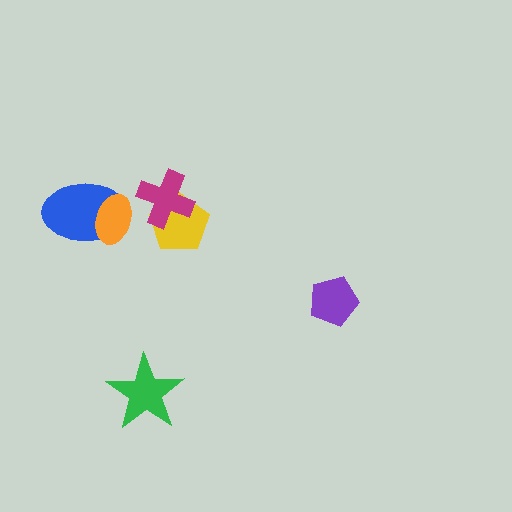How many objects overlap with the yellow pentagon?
1 object overlaps with the yellow pentagon.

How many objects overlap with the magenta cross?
1 object overlaps with the magenta cross.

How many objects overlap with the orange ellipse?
1 object overlaps with the orange ellipse.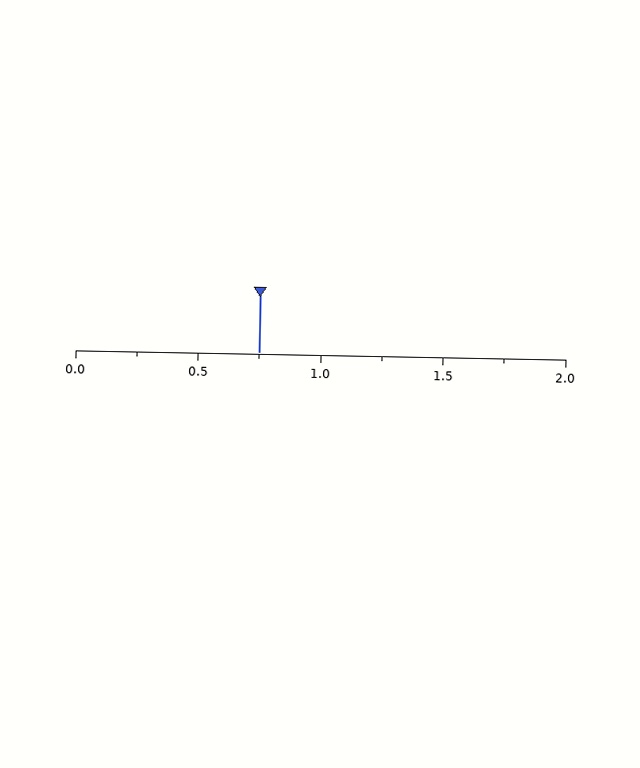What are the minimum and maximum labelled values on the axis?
The axis runs from 0.0 to 2.0.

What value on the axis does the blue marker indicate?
The marker indicates approximately 0.75.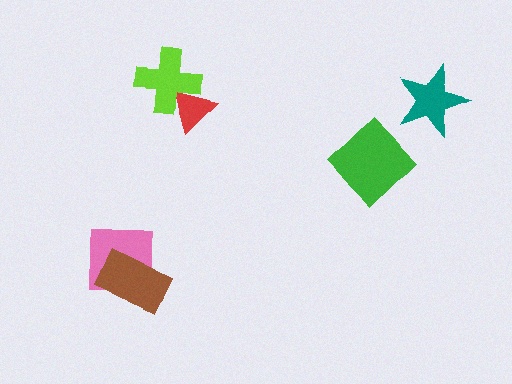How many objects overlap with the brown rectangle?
1 object overlaps with the brown rectangle.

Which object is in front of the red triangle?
The lime cross is in front of the red triangle.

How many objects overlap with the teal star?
0 objects overlap with the teal star.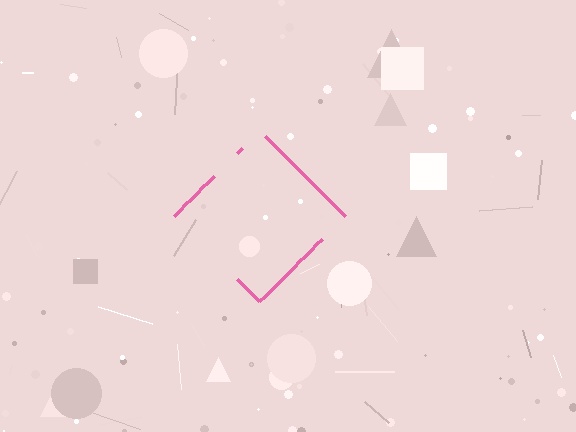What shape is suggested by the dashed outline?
The dashed outline suggests a diamond.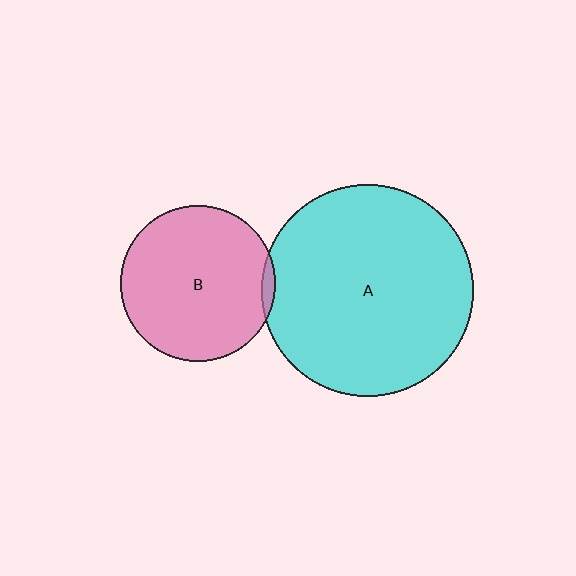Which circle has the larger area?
Circle A (cyan).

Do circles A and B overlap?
Yes.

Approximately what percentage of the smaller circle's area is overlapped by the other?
Approximately 5%.